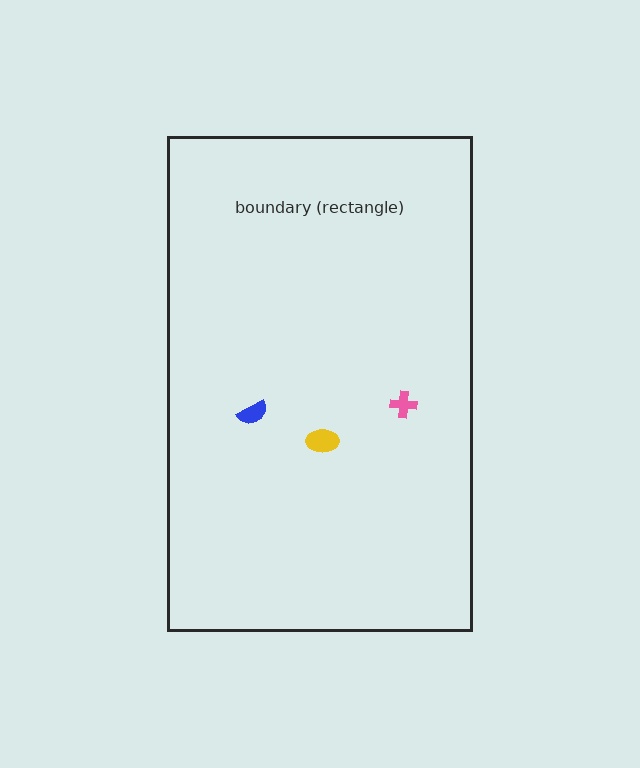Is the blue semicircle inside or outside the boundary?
Inside.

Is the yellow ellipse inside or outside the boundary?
Inside.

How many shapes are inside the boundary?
3 inside, 0 outside.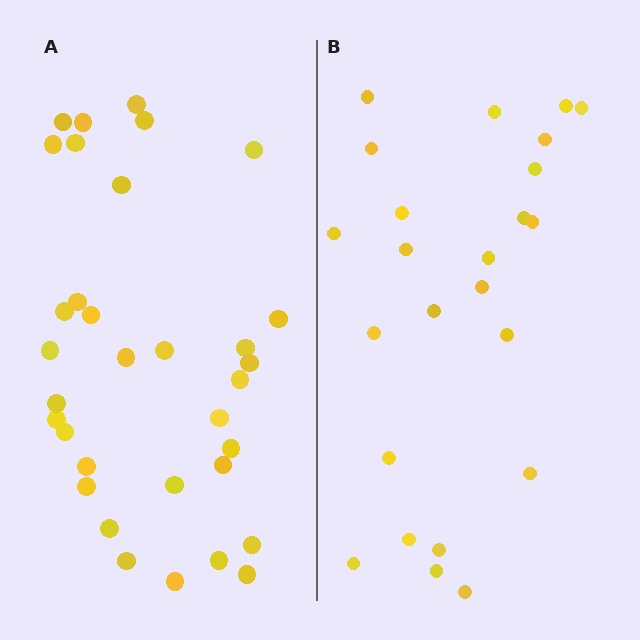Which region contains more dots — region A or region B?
Region A (the left region) has more dots.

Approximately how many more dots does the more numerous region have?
Region A has roughly 8 or so more dots than region B.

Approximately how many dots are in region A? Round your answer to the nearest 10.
About 30 dots. (The exact count is 33, which rounds to 30.)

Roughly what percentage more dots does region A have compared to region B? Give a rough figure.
About 40% more.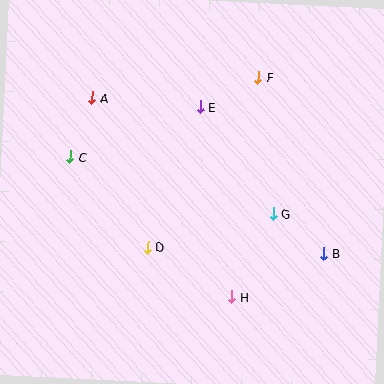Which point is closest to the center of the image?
Point D at (148, 247) is closest to the center.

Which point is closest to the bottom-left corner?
Point D is closest to the bottom-left corner.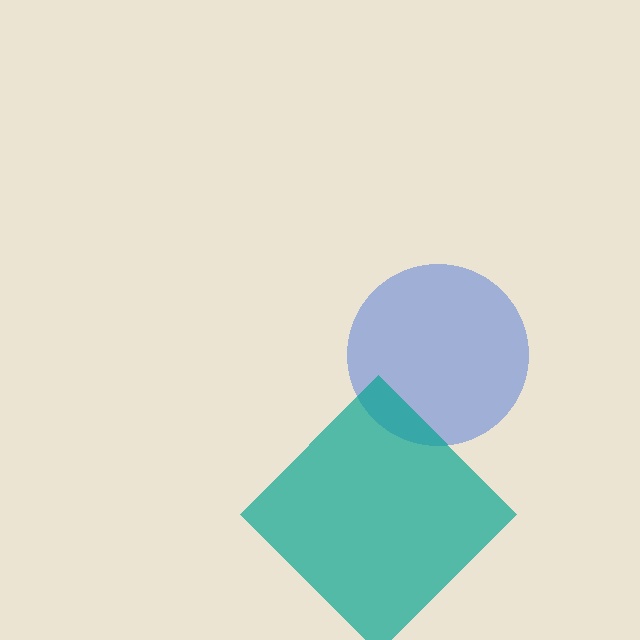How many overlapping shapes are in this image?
There are 2 overlapping shapes in the image.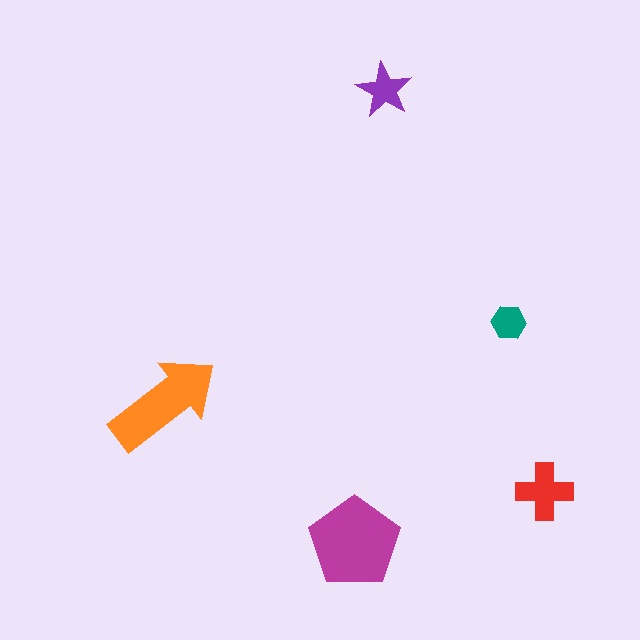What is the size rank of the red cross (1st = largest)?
3rd.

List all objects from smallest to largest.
The teal hexagon, the purple star, the red cross, the orange arrow, the magenta pentagon.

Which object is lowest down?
The magenta pentagon is bottommost.